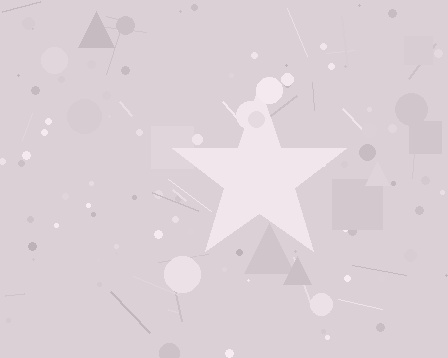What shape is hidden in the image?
A star is hidden in the image.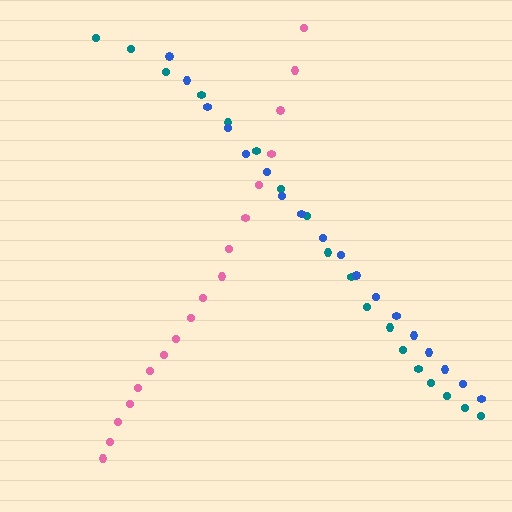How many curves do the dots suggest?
There are 3 distinct paths.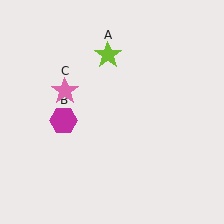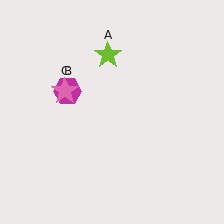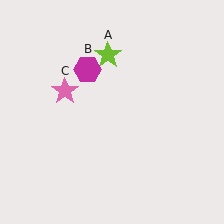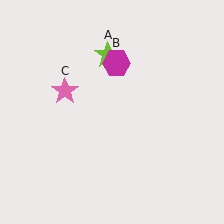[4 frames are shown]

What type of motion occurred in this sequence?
The magenta hexagon (object B) rotated clockwise around the center of the scene.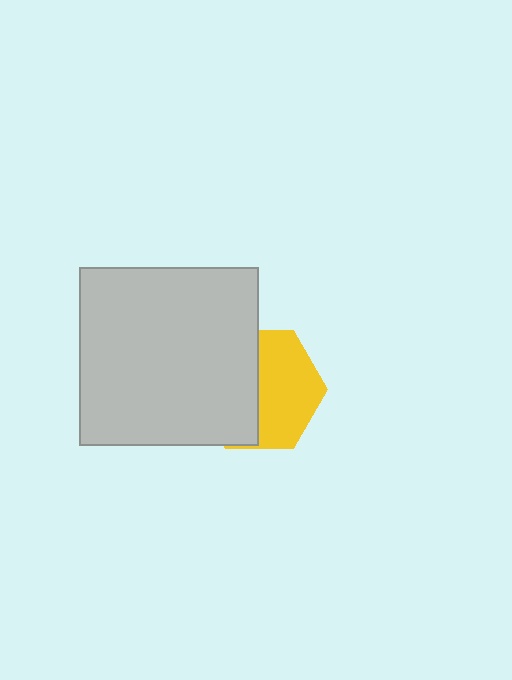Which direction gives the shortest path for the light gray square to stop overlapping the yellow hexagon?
Moving left gives the shortest separation.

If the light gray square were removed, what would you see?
You would see the complete yellow hexagon.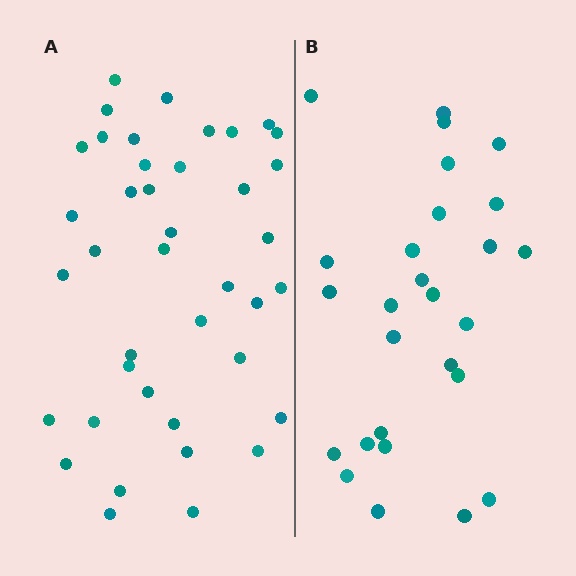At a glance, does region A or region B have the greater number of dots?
Region A (the left region) has more dots.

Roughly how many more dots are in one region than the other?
Region A has approximately 15 more dots than region B.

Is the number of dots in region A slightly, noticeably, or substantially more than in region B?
Region A has substantially more. The ratio is roughly 1.5 to 1.